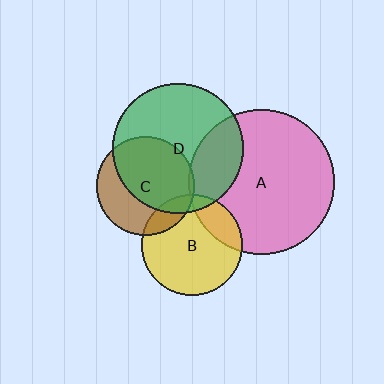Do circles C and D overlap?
Yes.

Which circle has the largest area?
Circle A (pink).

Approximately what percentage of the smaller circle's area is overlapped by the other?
Approximately 60%.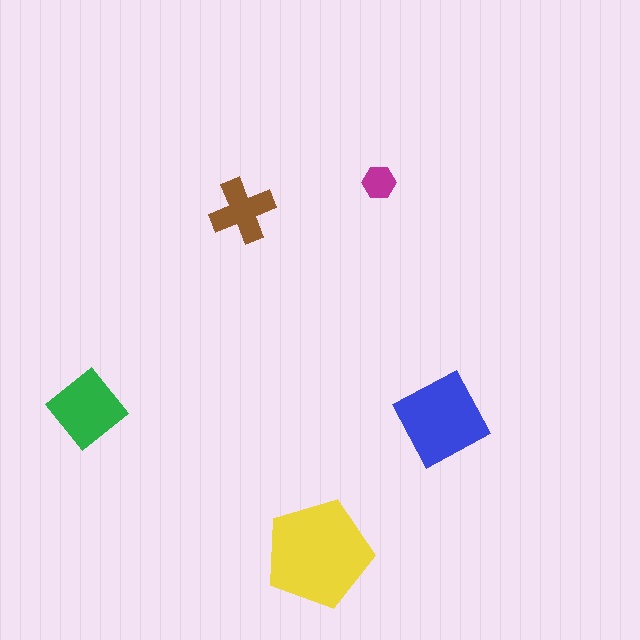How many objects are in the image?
There are 5 objects in the image.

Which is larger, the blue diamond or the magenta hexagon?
The blue diamond.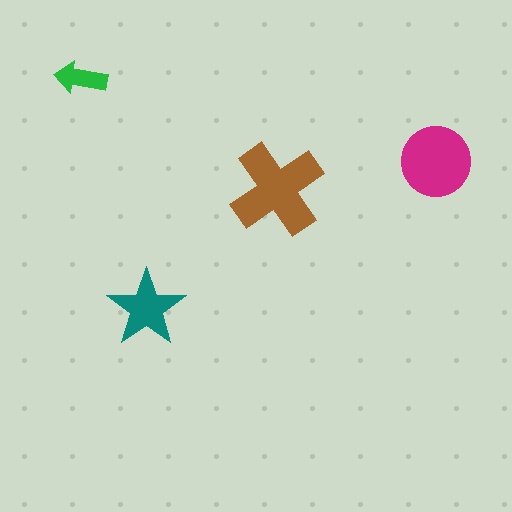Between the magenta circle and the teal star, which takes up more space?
The magenta circle.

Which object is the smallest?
The green arrow.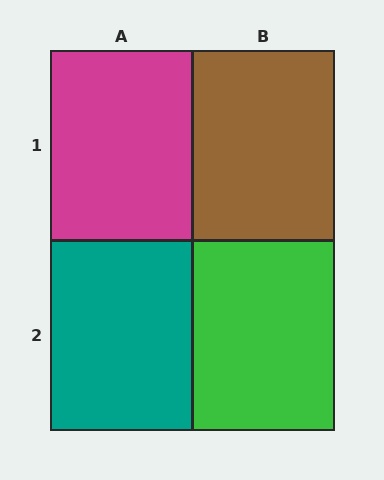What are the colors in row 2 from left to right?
Teal, green.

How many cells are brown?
1 cell is brown.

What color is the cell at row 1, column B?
Brown.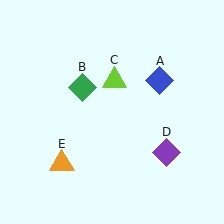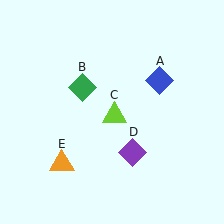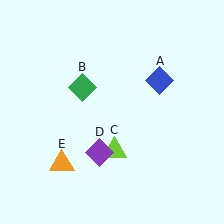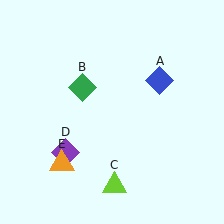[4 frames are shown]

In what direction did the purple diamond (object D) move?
The purple diamond (object D) moved left.